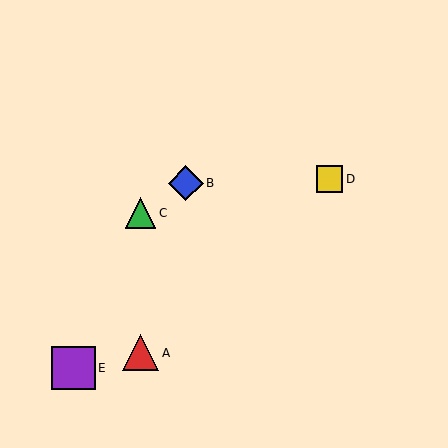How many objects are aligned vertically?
2 objects (A, C) are aligned vertically.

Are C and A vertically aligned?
Yes, both are at x≈141.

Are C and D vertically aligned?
No, C is at x≈141 and D is at x≈329.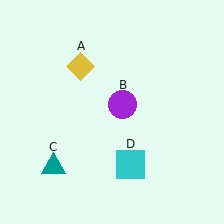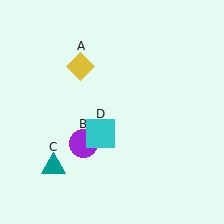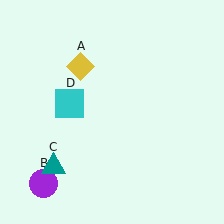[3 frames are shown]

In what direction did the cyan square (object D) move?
The cyan square (object D) moved up and to the left.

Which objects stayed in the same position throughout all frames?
Yellow diamond (object A) and teal triangle (object C) remained stationary.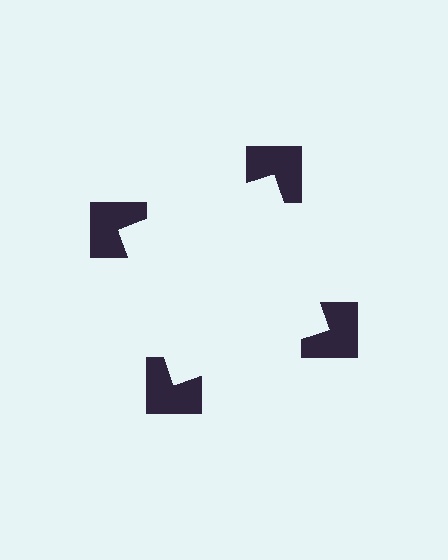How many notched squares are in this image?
There are 4 — one at each vertex of the illusory square.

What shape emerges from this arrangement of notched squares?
An illusory square — its edges are inferred from the aligned wedge cuts in the notched squares, not physically drawn.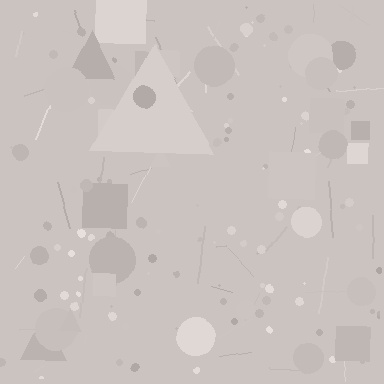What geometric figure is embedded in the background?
A triangle is embedded in the background.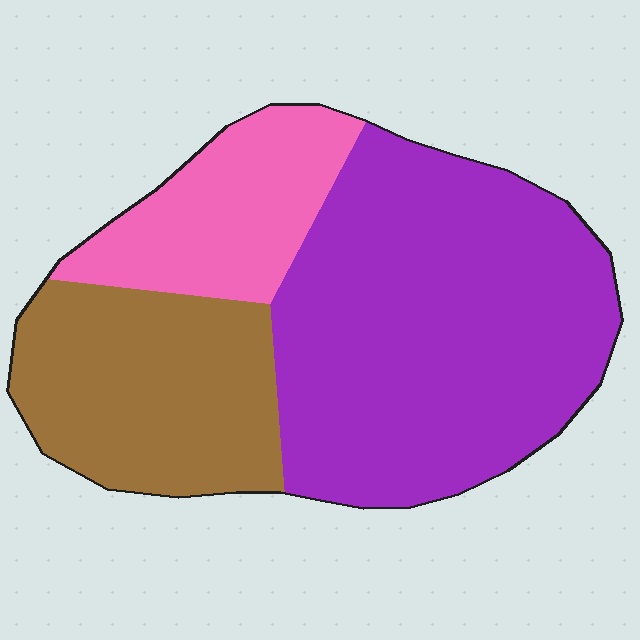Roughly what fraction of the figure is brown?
Brown takes up about one quarter (1/4) of the figure.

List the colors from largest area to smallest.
From largest to smallest: purple, brown, pink.